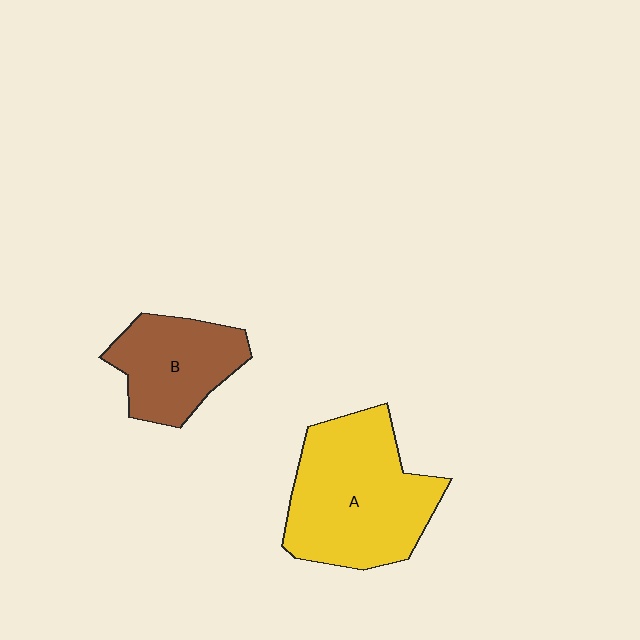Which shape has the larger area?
Shape A (yellow).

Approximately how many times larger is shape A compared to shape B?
Approximately 1.7 times.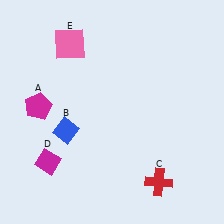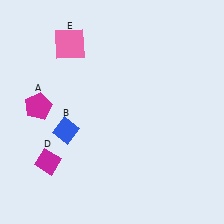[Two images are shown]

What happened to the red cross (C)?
The red cross (C) was removed in Image 2. It was in the bottom-right area of Image 1.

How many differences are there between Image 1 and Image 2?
There is 1 difference between the two images.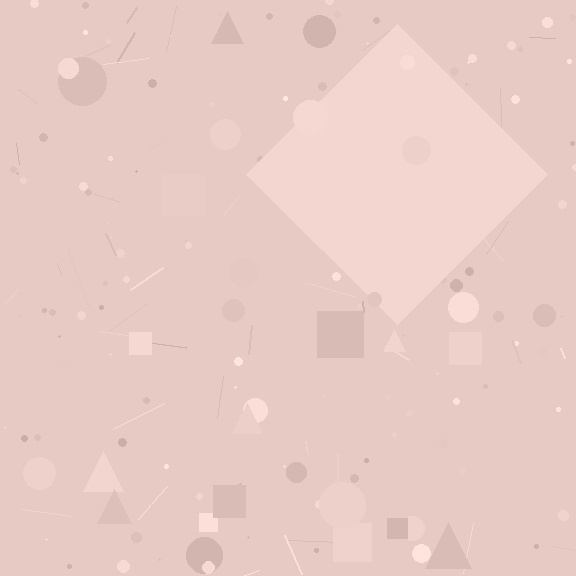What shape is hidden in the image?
A diamond is hidden in the image.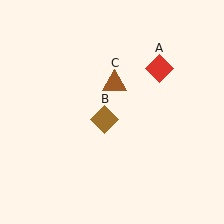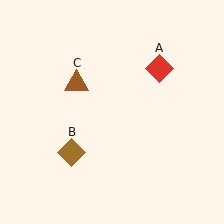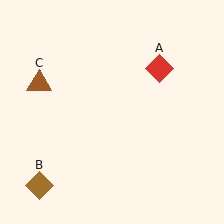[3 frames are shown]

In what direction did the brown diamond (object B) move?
The brown diamond (object B) moved down and to the left.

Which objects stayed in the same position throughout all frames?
Red diamond (object A) remained stationary.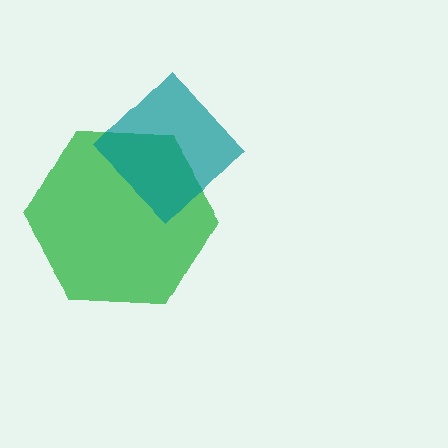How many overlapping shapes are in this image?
There are 2 overlapping shapes in the image.